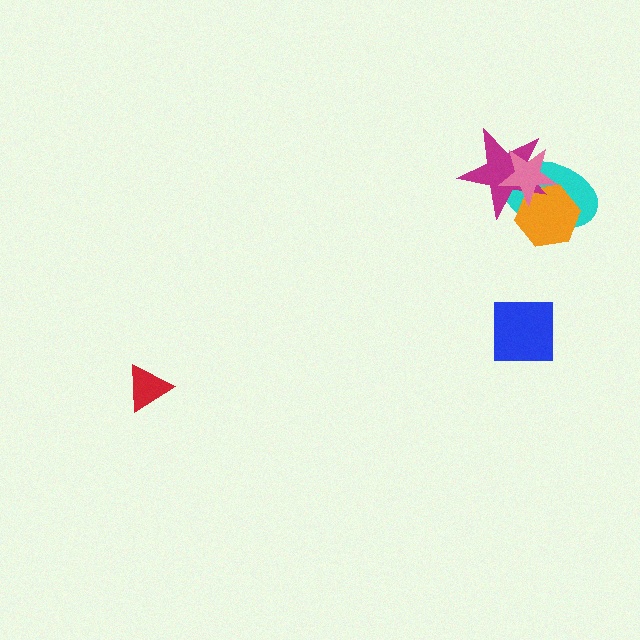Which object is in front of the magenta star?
The pink star is in front of the magenta star.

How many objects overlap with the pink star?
3 objects overlap with the pink star.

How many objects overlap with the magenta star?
3 objects overlap with the magenta star.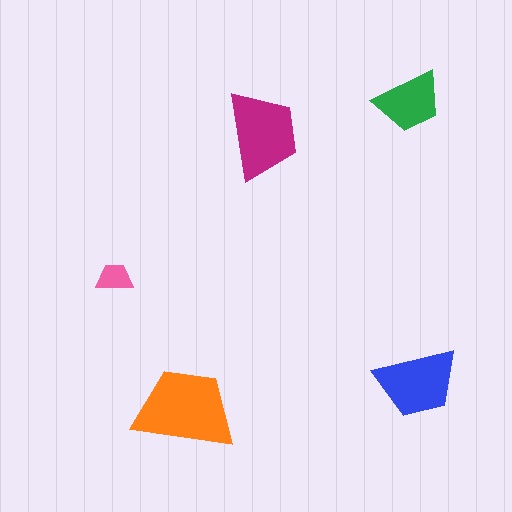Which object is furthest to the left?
The pink trapezoid is leftmost.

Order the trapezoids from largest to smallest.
the orange one, the magenta one, the blue one, the green one, the pink one.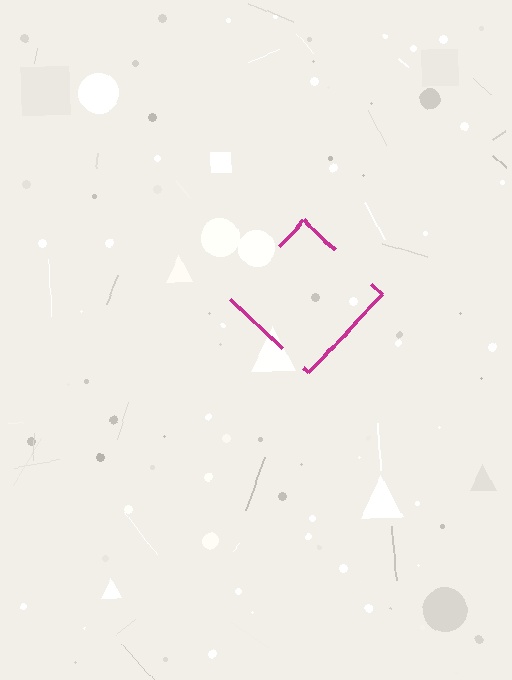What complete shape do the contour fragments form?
The contour fragments form a diamond.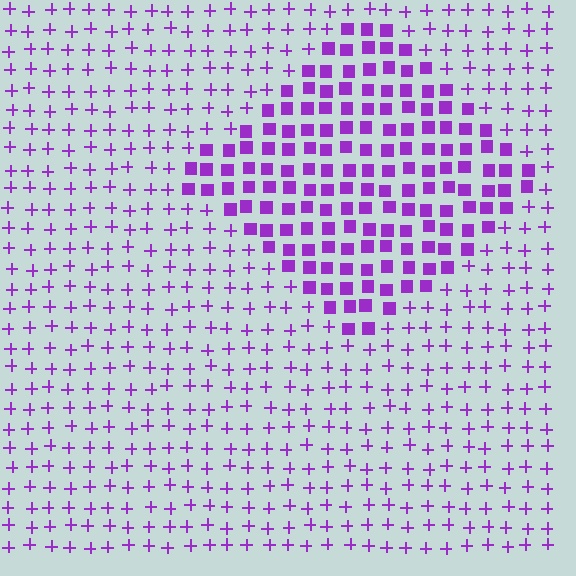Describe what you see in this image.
The image is filled with small purple elements arranged in a uniform grid. A diamond-shaped region contains squares, while the surrounding area contains plus signs. The boundary is defined purely by the change in element shape.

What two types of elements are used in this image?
The image uses squares inside the diamond region and plus signs outside it.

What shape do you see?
I see a diamond.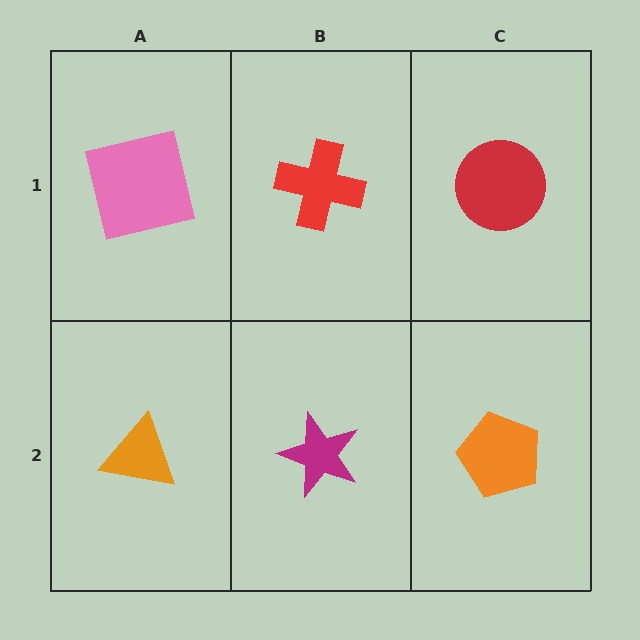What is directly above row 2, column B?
A red cross.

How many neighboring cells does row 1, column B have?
3.